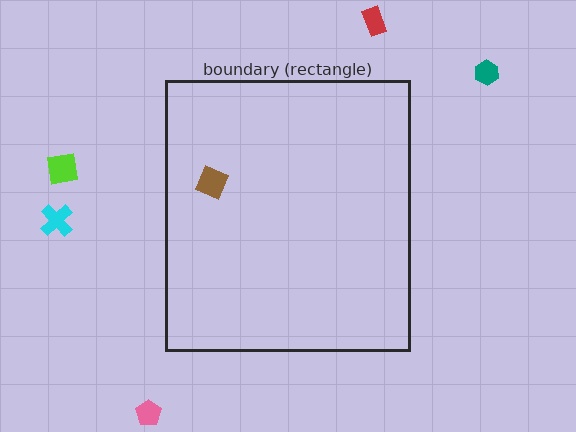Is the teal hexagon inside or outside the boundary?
Outside.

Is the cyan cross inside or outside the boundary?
Outside.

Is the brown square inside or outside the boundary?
Inside.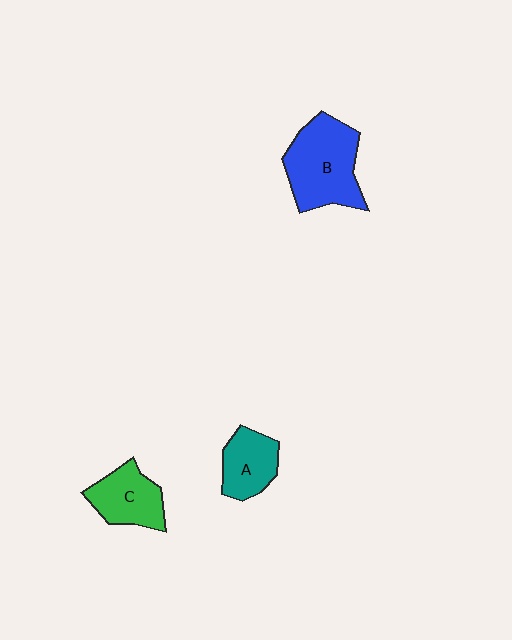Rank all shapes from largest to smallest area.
From largest to smallest: B (blue), C (green), A (teal).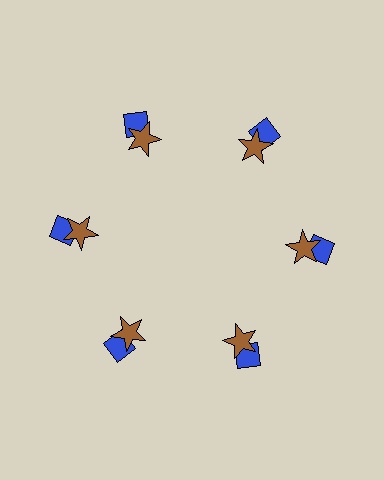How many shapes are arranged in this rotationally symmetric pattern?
There are 12 shapes, arranged in 6 groups of 2.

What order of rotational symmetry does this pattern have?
This pattern has 6-fold rotational symmetry.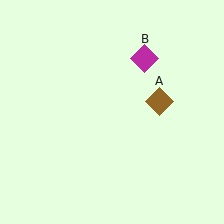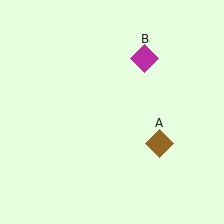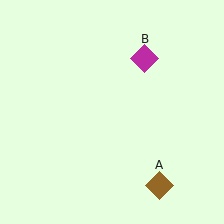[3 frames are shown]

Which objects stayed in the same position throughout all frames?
Magenta diamond (object B) remained stationary.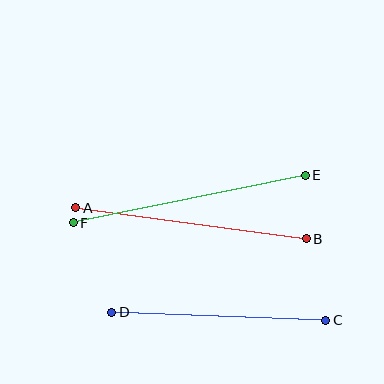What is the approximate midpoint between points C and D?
The midpoint is at approximately (219, 316) pixels.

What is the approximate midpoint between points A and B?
The midpoint is at approximately (191, 223) pixels.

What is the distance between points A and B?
The distance is approximately 232 pixels.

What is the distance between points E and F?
The distance is approximately 237 pixels.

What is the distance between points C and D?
The distance is approximately 214 pixels.